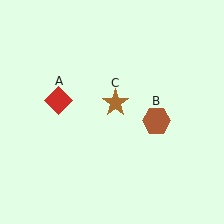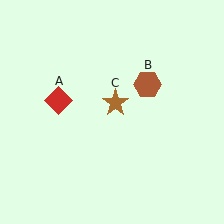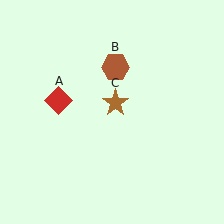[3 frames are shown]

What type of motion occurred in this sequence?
The brown hexagon (object B) rotated counterclockwise around the center of the scene.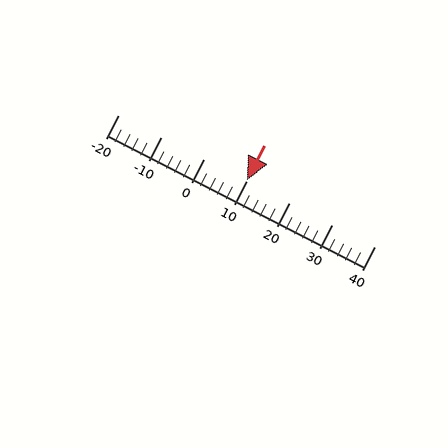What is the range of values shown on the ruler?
The ruler shows values from -20 to 40.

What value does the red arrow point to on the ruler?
The red arrow points to approximately 10.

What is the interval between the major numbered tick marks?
The major tick marks are spaced 10 units apart.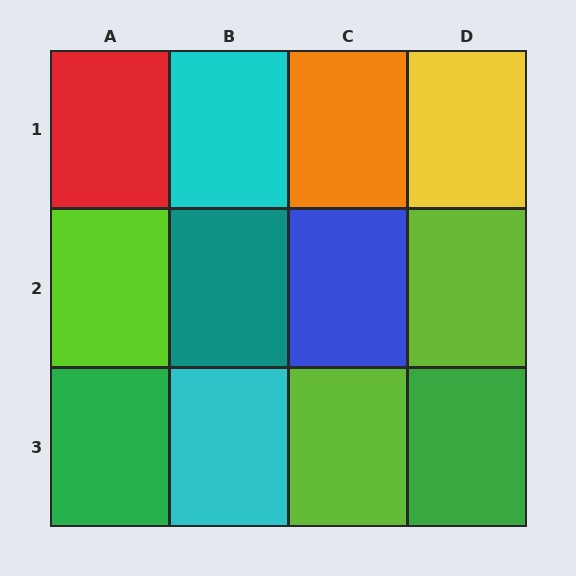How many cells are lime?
3 cells are lime.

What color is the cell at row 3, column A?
Green.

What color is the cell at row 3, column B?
Cyan.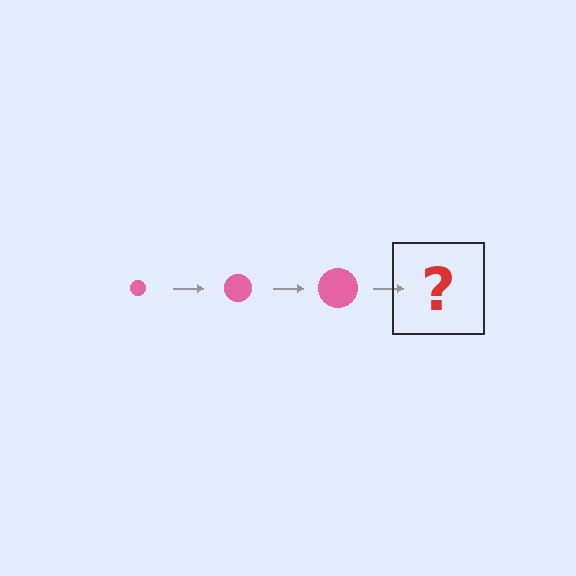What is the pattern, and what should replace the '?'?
The pattern is that the circle gets progressively larger each step. The '?' should be a pink circle, larger than the previous one.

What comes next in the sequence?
The next element should be a pink circle, larger than the previous one.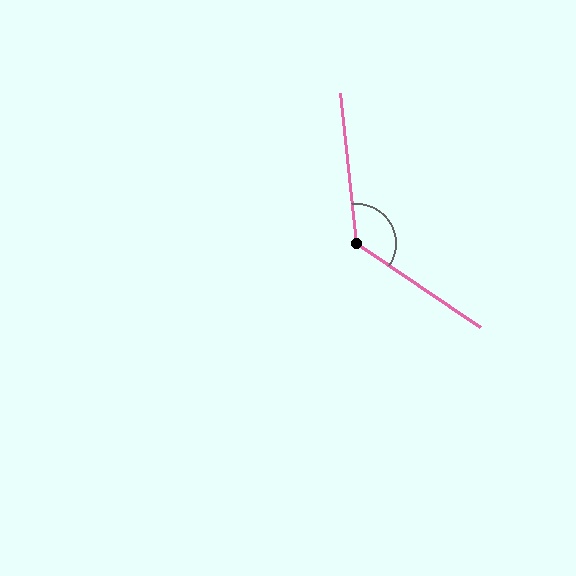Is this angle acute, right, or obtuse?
It is obtuse.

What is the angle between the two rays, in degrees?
Approximately 130 degrees.